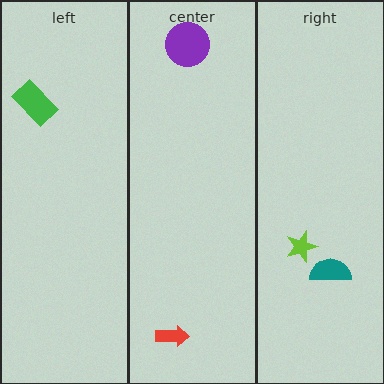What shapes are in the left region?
The green rectangle.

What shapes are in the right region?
The lime star, the teal semicircle.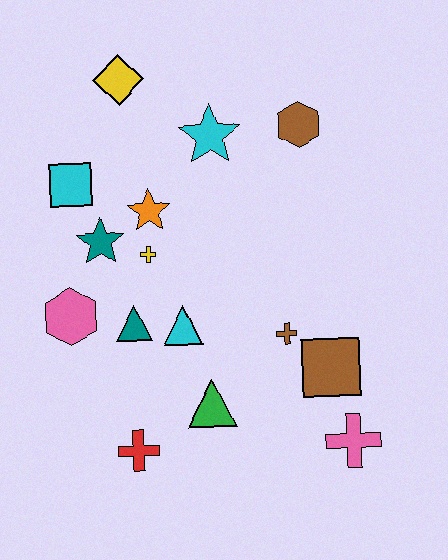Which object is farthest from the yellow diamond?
The pink cross is farthest from the yellow diamond.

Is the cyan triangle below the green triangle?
No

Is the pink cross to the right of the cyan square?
Yes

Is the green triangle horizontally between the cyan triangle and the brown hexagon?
Yes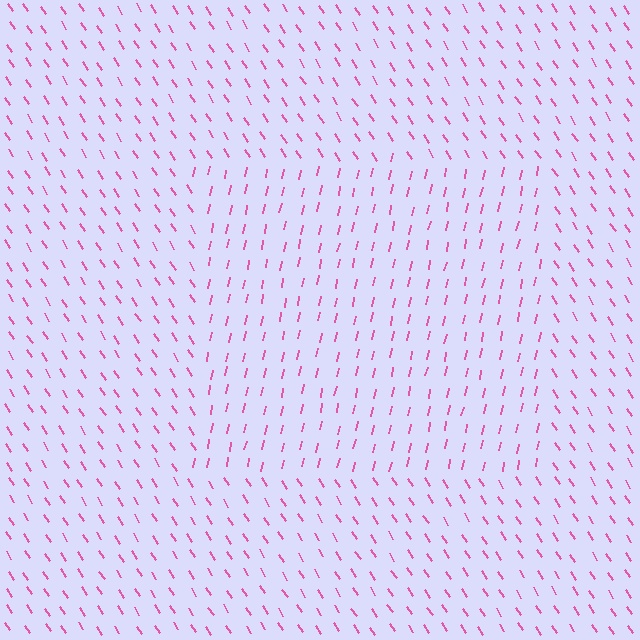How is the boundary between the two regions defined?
The boundary is defined purely by a change in line orientation (approximately 45 degrees difference). All lines are the same color and thickness.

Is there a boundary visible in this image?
Yes, there is a texture boundary formed by a change in line orientation.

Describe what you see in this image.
The image is filled with small pink line segments. A rectangle region in the image has lines oriented differently from the surrounding lines, creating a visible texture boundary.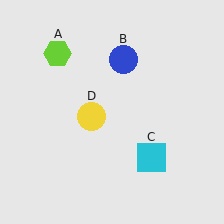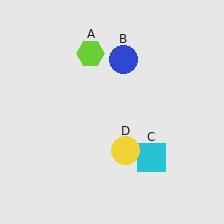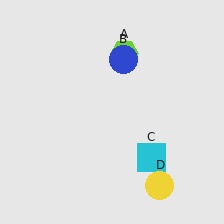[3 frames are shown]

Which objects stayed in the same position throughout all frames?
Blue circle (object B) and cyan square (object C) remained stationary.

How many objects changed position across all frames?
2 objects changed position: lime hexagon (object A), yellow circle (object D).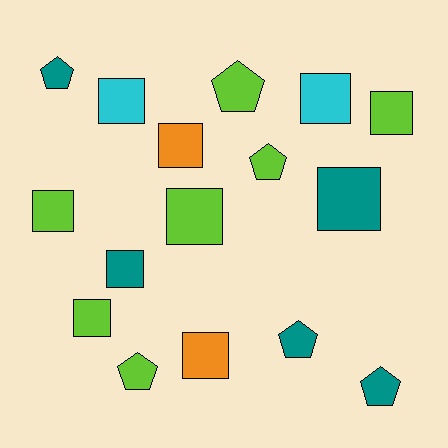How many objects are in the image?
There are 16 objects.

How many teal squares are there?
There are 2 teal squares.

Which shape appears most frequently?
Square, with 10 objects.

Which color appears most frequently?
Lime, with 7 objects.